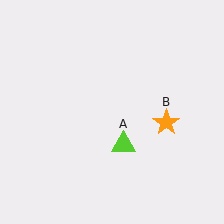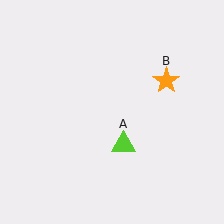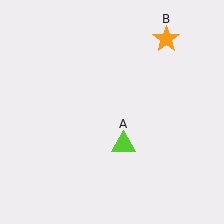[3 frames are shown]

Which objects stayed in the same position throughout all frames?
Lime triangle (object A) remained stationary.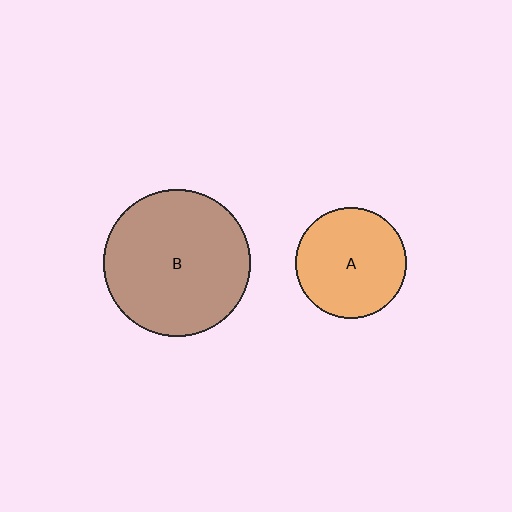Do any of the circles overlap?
No, none of the circles overlap.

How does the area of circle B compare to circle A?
Approximately 1.8 times.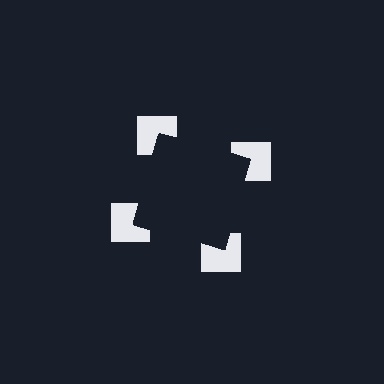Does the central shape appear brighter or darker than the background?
It typically appears slightly darker than the background, even though no actual brightness change is drawn.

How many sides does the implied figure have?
4 sides.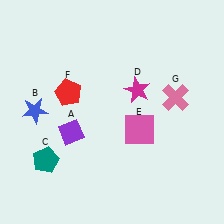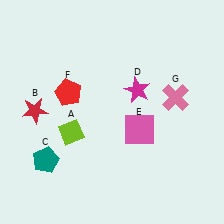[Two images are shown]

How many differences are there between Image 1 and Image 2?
There are 2 differences between the two images.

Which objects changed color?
A changed from purple to lime. B changed from blue to red.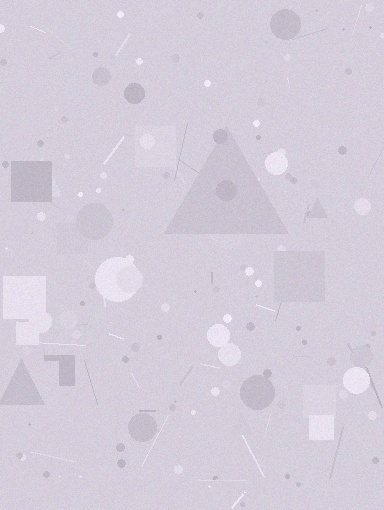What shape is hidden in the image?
A triangle is hidden in the image.